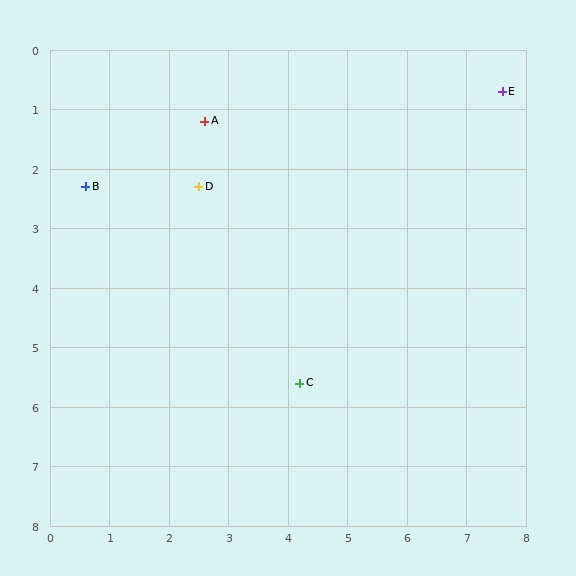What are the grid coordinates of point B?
Point B is at approximately (0.6, 2.3).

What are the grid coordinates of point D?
Point D is at approximately (2.5, 2.3).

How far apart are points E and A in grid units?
Points E and A are about 5.0 grid units apart.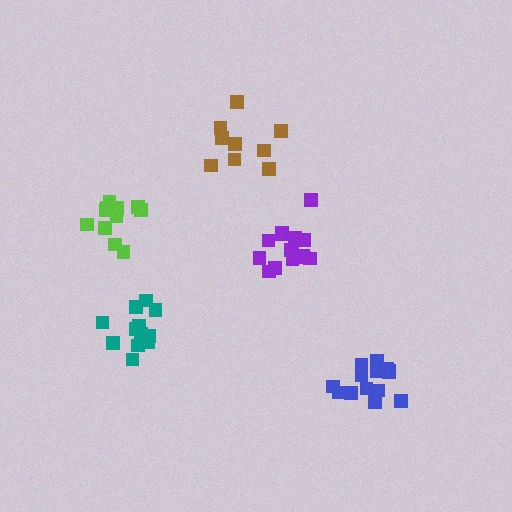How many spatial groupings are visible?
There are 5 spatial groupings.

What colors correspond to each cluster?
The clusters are colored: purple, lime, blue, brown, teal.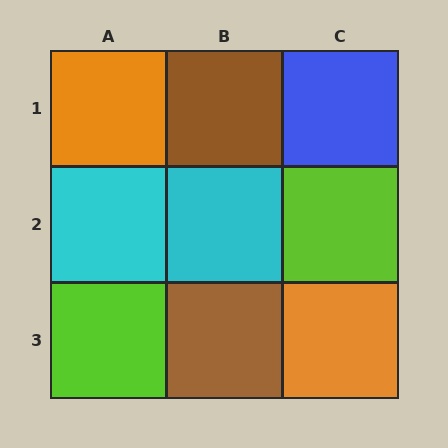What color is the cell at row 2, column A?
Cyan.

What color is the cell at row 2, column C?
Lime.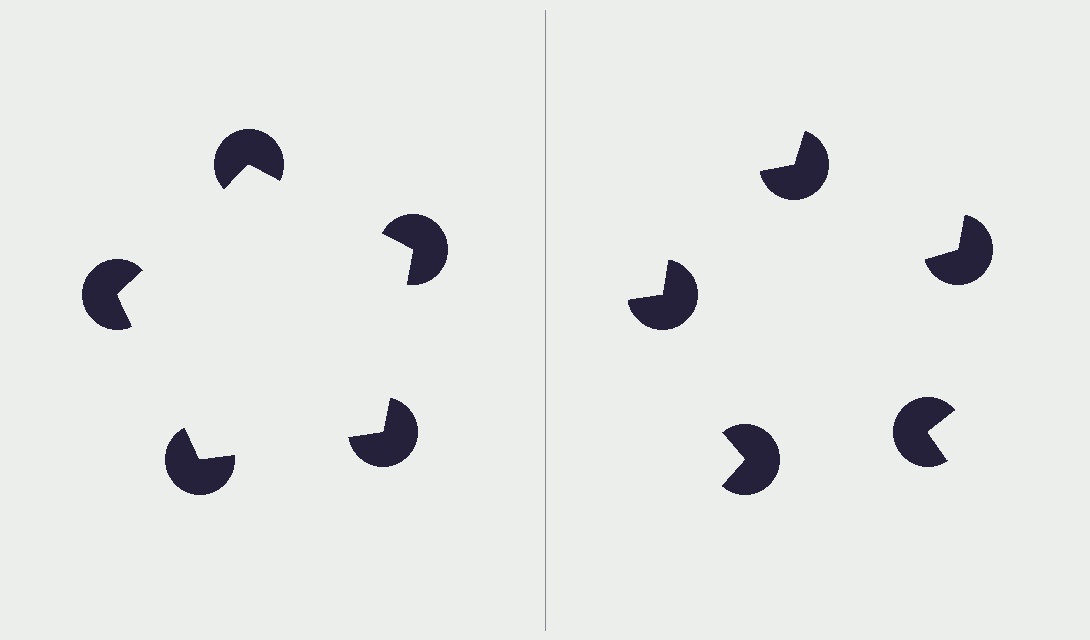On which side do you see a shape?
An illusory pentagon appears on the left side. On the right side the wedge cuts are rotated, so no coherent shape forms.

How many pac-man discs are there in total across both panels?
10 — 5 on each side.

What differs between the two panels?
The pac-man discs are positioned identically on both sides; only the wedge orientations differ. On the left they align to a pentagon; on the right they are misaligned.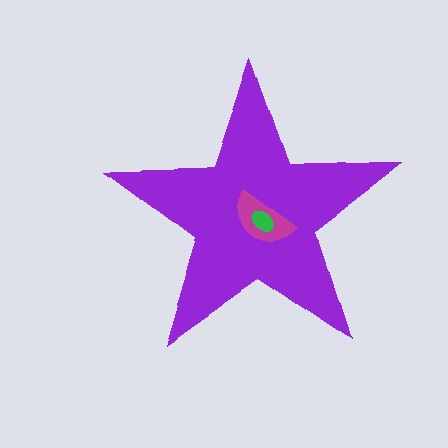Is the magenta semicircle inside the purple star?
Yes.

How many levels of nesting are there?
3.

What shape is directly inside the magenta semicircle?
The green ellipse.